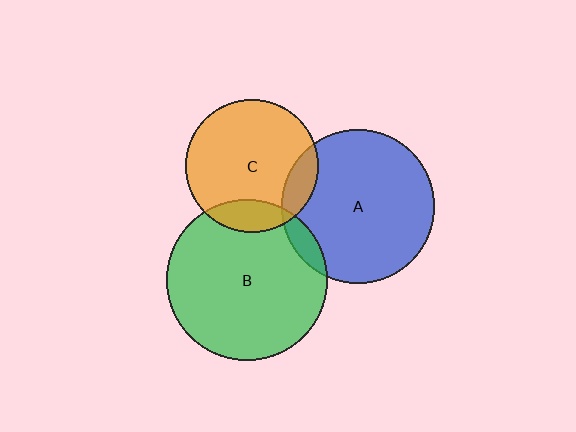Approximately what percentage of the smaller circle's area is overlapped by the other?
Approximately 5%.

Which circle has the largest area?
Circle B (green).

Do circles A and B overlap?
Yes.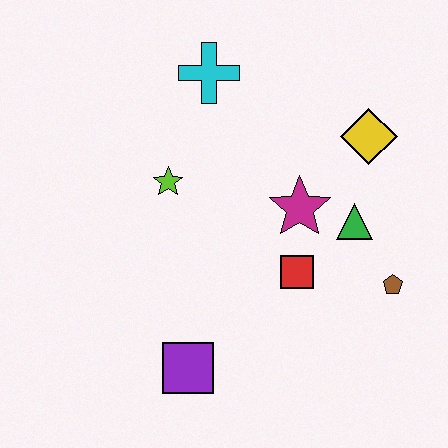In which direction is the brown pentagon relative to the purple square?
The brown pentagon is to the right of the purple square.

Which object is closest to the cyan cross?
The lime star is closest to the cyan cross.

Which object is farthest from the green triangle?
The purple square is farthest from the green triangle.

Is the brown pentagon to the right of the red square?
Yes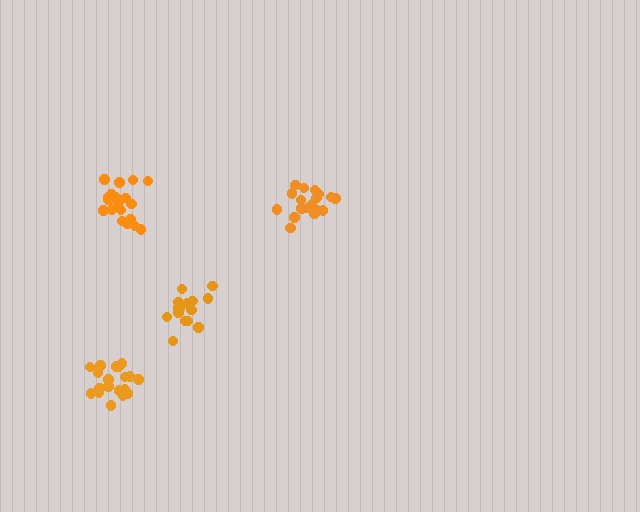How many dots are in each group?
Group 1: 17 dots, Group 2: 20 dots, Group 3: 18 dots, Group 4: 20 dots (75 total).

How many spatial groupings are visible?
There are 4 spatial groupings.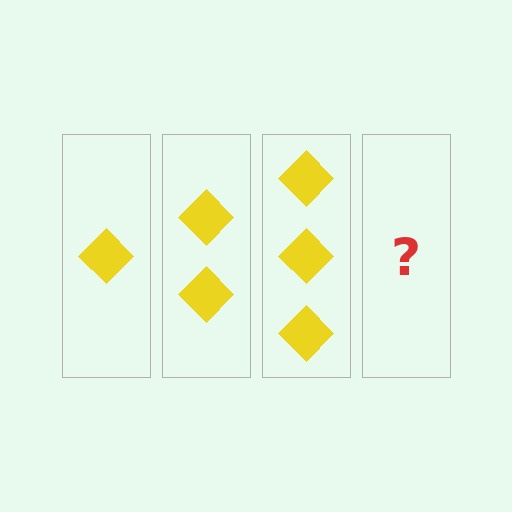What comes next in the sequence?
The next element should be 4 diamonds.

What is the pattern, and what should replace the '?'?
The pattern is that each step adds one more diamond. The '?' should be 4 diamonds.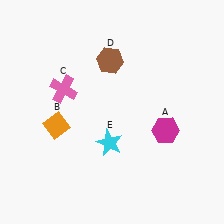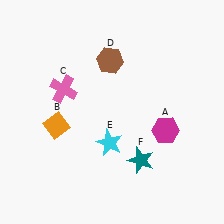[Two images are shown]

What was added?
A teal star (F) was added in Image 2.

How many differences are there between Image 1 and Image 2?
There is 1 difference between the two images.